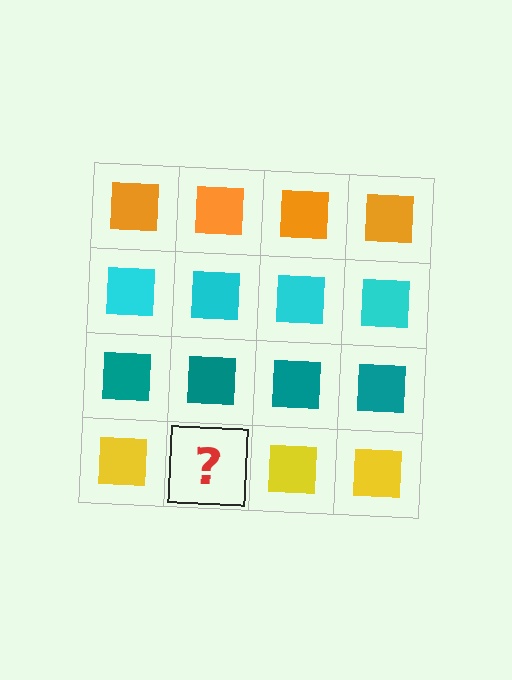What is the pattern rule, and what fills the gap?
The rule is that each row has a consistent color. The gap should be filled with a yellow square.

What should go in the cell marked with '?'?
The missing cell should contain a yellow square.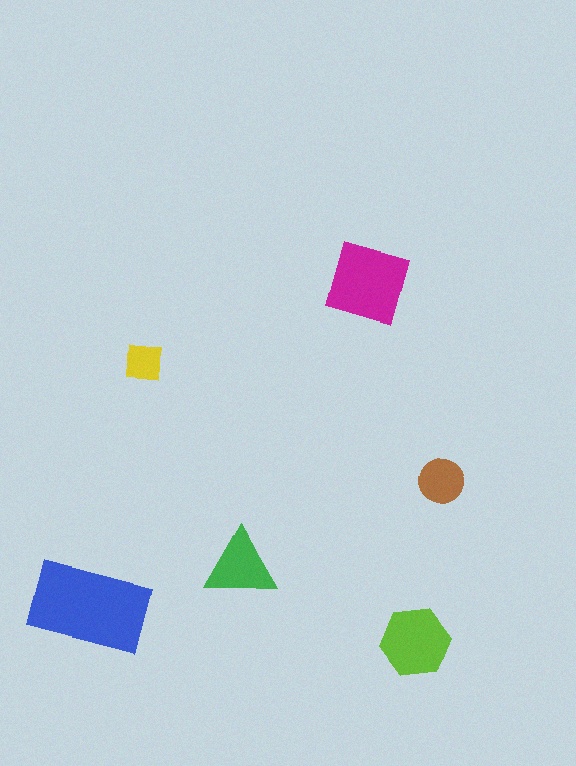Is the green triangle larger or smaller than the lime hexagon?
Smaller.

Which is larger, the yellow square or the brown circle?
The brown circle.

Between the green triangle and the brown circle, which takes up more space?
The green triangle.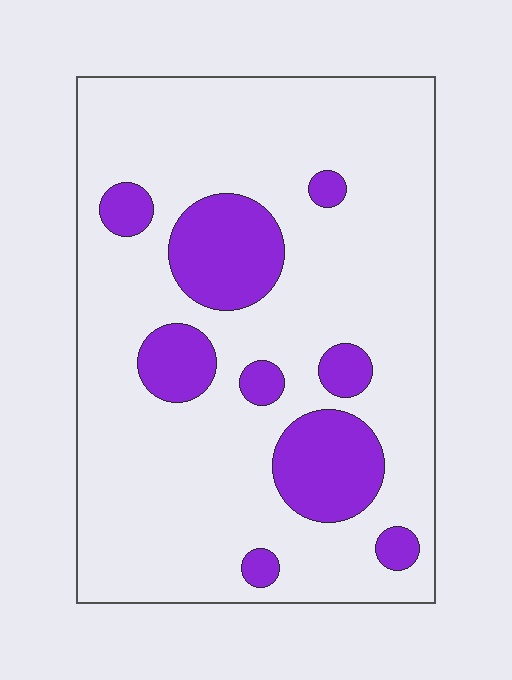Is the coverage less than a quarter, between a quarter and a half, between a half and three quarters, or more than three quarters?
Less than a quarter.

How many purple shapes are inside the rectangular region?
9.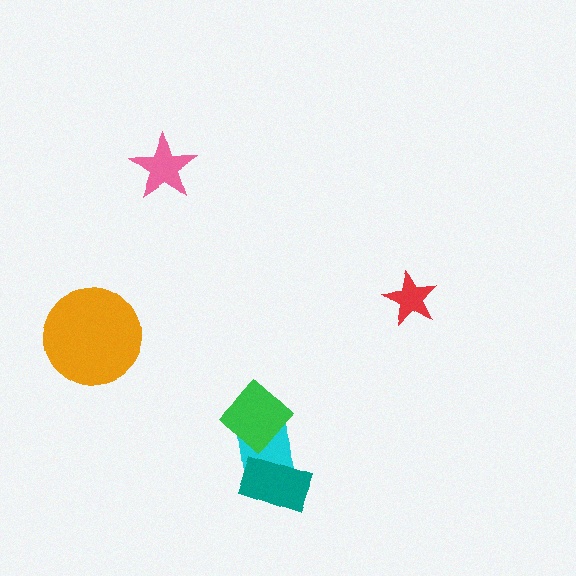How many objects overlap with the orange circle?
0 objects overlap with the orange circle.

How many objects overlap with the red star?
0 objects overlap with the red star.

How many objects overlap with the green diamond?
1 object overlaps with the green diamond.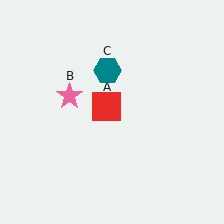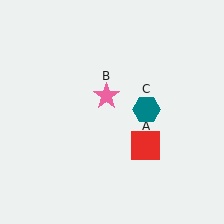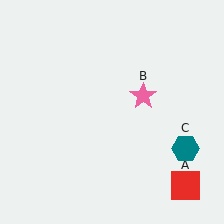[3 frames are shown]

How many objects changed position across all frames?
3 objects changed position: red square (object A), pink star (object B), teal hexagon (object C).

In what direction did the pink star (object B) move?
The pink star (object B) moved right.